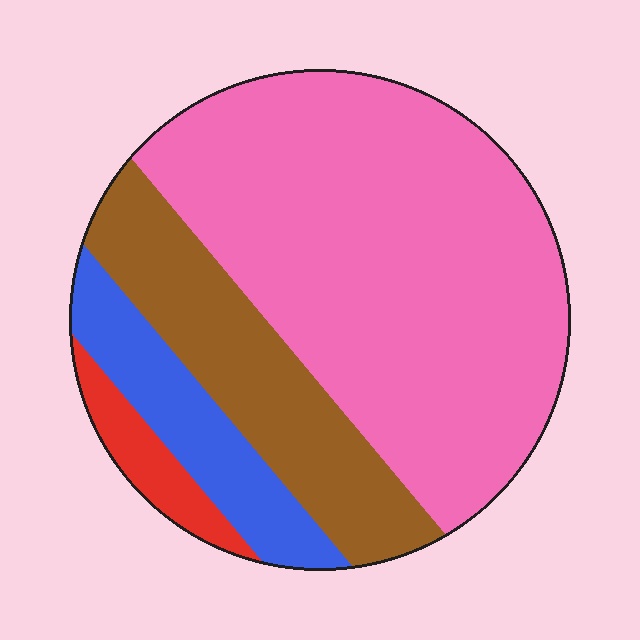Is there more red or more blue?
Blue.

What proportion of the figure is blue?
Blue covers about 10% of the figure.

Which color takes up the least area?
Red, at roughly 5%.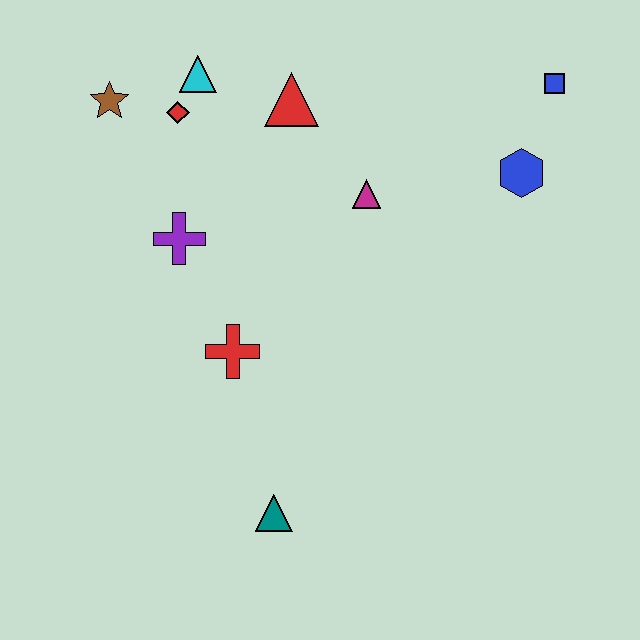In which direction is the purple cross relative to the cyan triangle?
The purple cross is below the cyan triangle.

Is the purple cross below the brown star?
Yes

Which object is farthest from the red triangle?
The teal triangle is farthest from the red triangle.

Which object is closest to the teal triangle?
The red cross is closest to the teal triangle.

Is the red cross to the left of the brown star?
No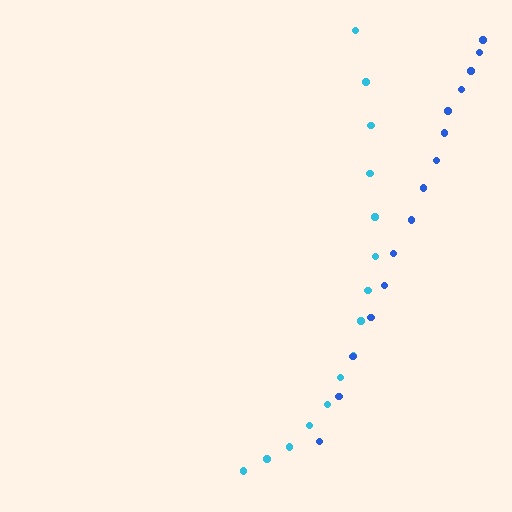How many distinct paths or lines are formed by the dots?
There are 2 distinct paths.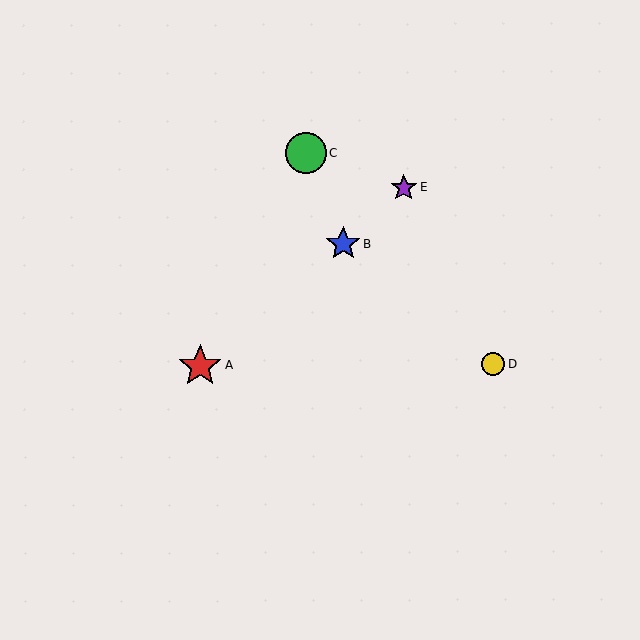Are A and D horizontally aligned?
Yes, both are at y≈366.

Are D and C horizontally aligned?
No, D is at y≈364 and C is at y≈153.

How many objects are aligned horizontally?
2 objects (A, D) are aligned horizontally.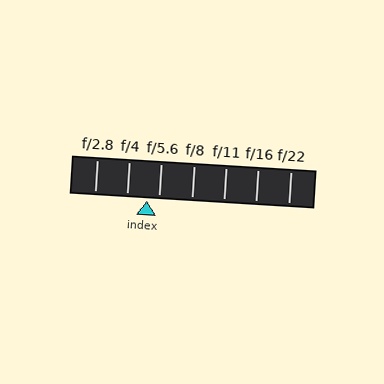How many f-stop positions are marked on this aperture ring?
There are 7 f-stop positions marked.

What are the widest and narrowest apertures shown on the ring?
The widest aperture shown is f/2.8 and the narrowest is f/22.